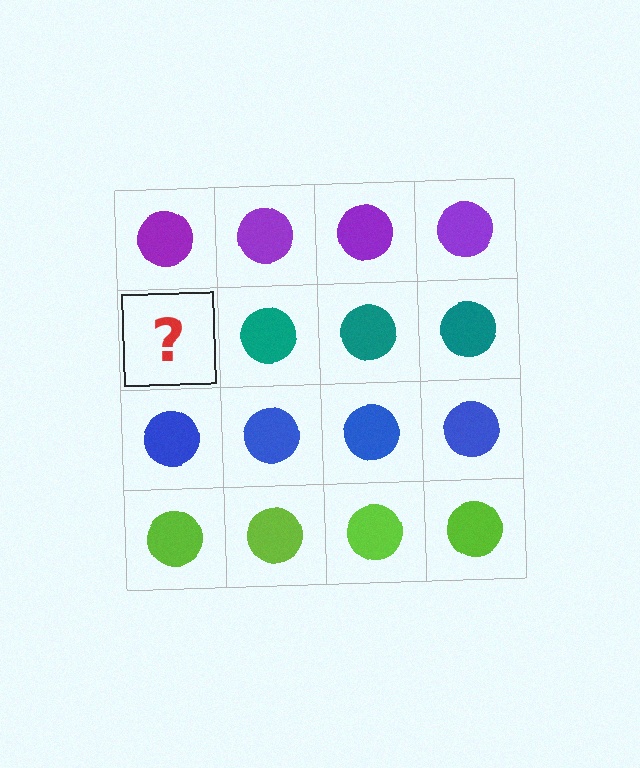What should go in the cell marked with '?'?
The missing cell should contain a teal circle.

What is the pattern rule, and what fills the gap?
The rule is that each row has a consistent color. The gap should be filled with a teal circle.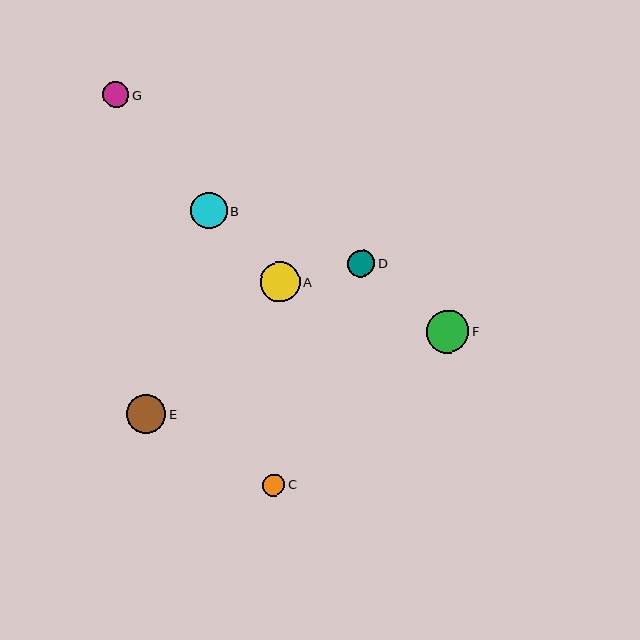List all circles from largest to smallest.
From largest to smallest: F, A, E, B, D, G, C.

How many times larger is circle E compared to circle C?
Circle E is approximately 1.7 times the size of circle C.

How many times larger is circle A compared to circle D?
Circle A is approximately 1.5 times the size of circle D.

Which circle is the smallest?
Circle C is the smallest with a size of approximately 22 pixels.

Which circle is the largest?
Circle F is the largest with a size of approximately 42 pixels.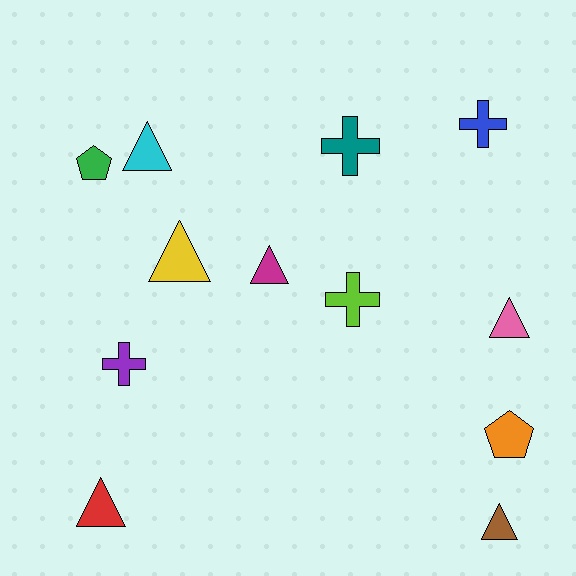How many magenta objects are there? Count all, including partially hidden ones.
There is 1 magenta object.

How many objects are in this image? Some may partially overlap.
There are 12 objects.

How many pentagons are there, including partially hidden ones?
There are 2 pentagons.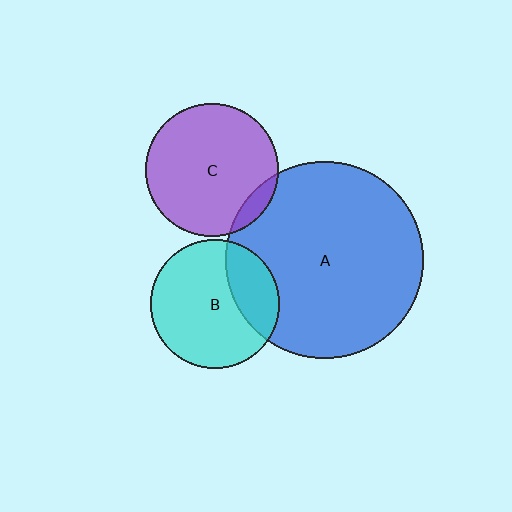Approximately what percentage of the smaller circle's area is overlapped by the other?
Approximately 10%.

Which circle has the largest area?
Circle A (blue).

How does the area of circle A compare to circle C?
Approximately 2.2 times.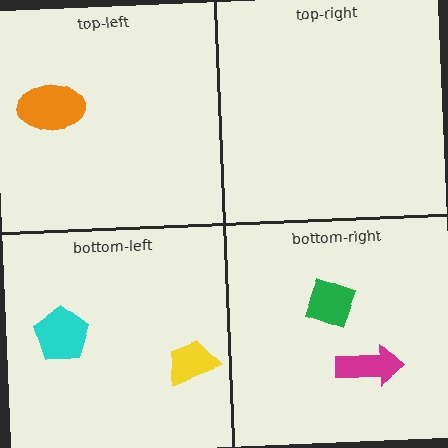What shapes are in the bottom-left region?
The cyan pentagon, the yellow trapezoid.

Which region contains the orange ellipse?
The top-left region.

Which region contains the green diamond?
The bottom-right region.